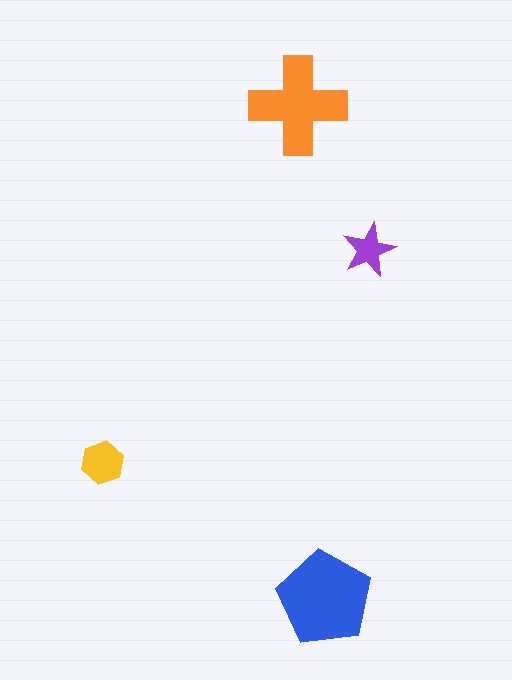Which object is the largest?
The blue pentagon.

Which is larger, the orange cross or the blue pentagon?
The blue pentagon.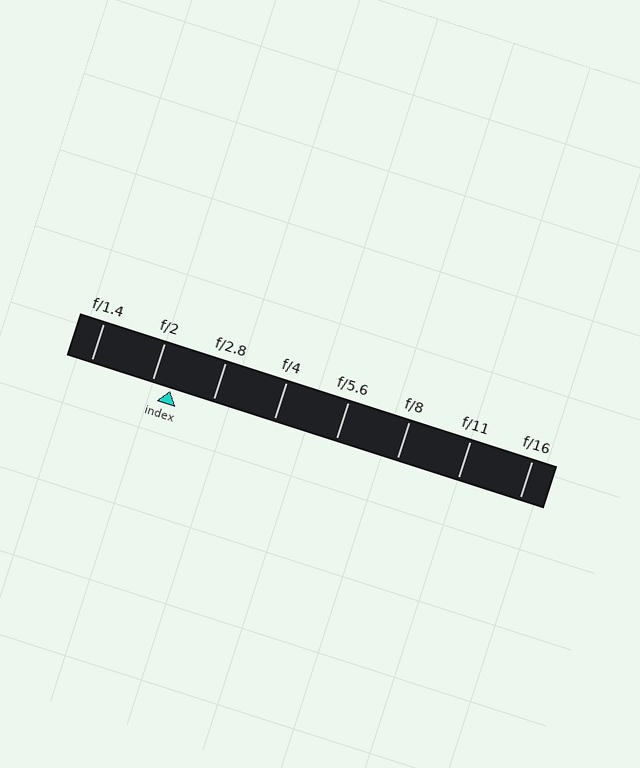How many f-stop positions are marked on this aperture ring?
There are 8 f-stop positions marked.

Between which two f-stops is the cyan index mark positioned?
The index mark is between f/2 and f/2.8.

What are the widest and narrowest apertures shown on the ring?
The widest aperture shown is f/1.4 and the narrowest is f/16.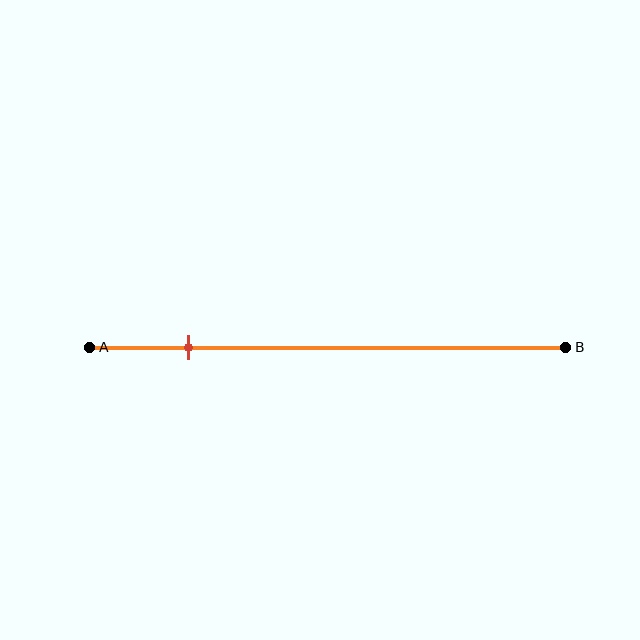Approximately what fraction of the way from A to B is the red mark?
The red mark is approximately 20% of the way from A to B.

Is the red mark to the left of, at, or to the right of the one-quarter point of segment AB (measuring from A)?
The red mark is to the left of the one-quarter point of segment AB.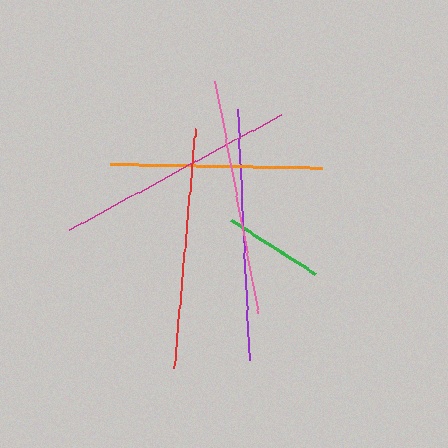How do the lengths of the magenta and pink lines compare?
The magenta and pink lines are approximately the same length.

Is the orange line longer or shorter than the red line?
The red line is longer than the orange line.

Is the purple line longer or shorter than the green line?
The purple line is longer than the green line.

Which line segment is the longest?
The purple line is the longest at approximately 251 pixels.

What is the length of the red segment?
The red segment is approximately 240 pixels long.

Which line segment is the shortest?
The green line is the shortest at approximately 99 pixels.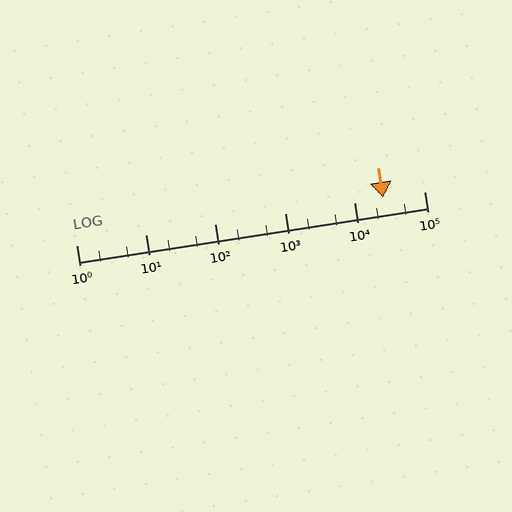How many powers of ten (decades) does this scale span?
The scale spans 5 decades, from 1 to 100000.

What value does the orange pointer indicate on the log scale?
The pointer indicates approximately 26000.